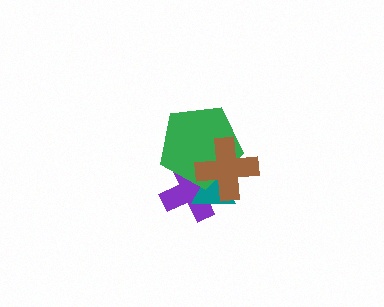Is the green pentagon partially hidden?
Yes, it is partially covered by another shape.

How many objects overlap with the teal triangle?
3 objects overlap with the teal triangle.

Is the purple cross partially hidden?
Yes, it is partially covered by another shape.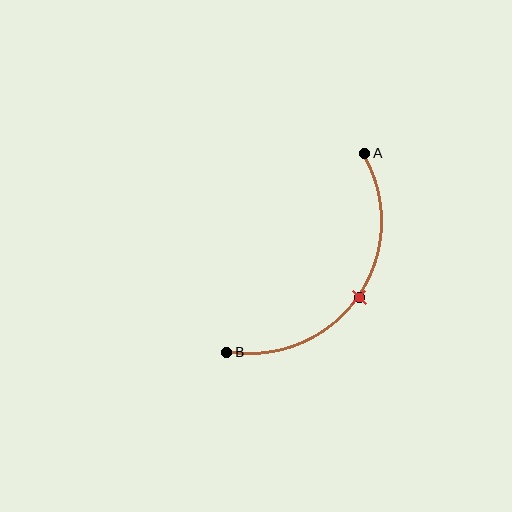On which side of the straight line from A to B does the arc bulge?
The arc bulges below and to the right of the straight line connecting A and B.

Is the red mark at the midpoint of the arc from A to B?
Yes. The red mark lies on the arc at equal arc-length from both A and B — it is the arc midpoint.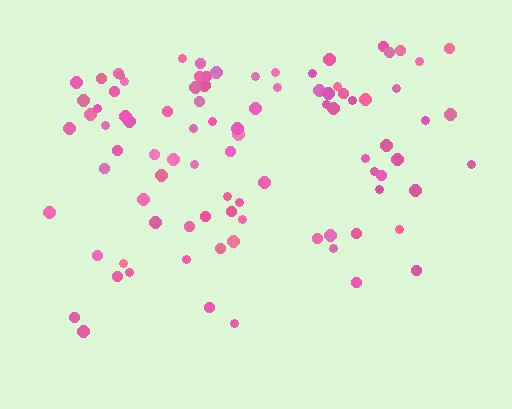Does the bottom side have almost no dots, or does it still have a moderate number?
Still a moderate number, just noticeably fewer than the top.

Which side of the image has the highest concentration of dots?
The top.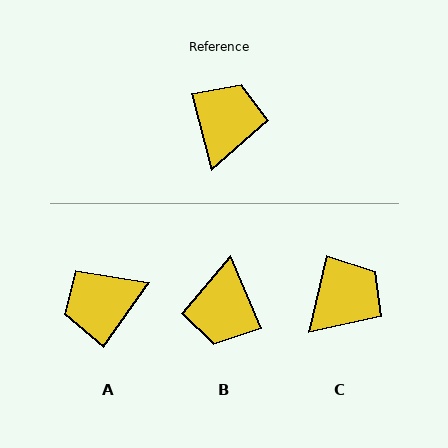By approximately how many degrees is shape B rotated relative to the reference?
Approximately 171 degrees clockwise.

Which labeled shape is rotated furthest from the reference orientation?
B, about 171 degrees away.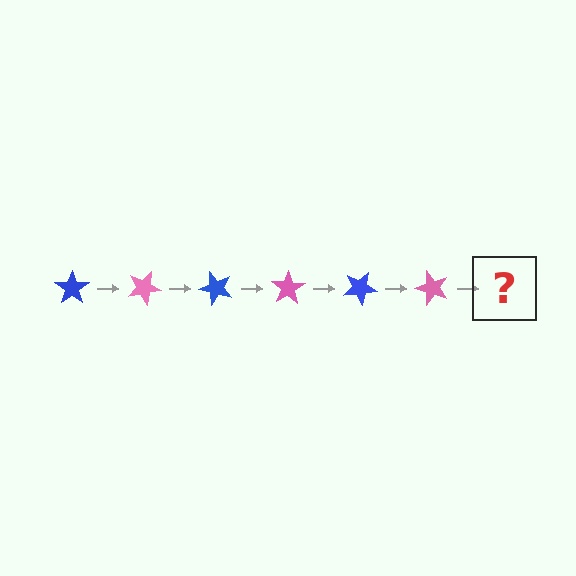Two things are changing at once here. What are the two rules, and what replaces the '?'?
The two rules are that it rotates 25 degrees each step and the color cycles through blue and pink. The '?' should be a blue star, rotated 150 degrees from the start.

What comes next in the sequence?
The next element should be a blue star, rotated 150 degrees from the start.